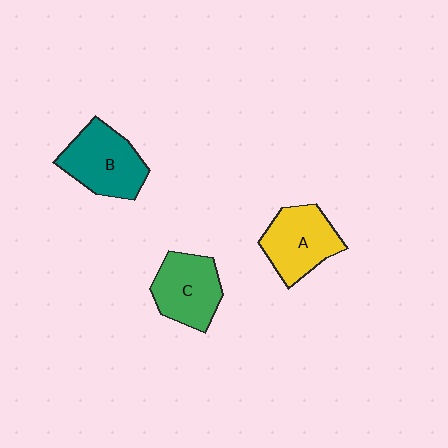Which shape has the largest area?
Shape B (teal).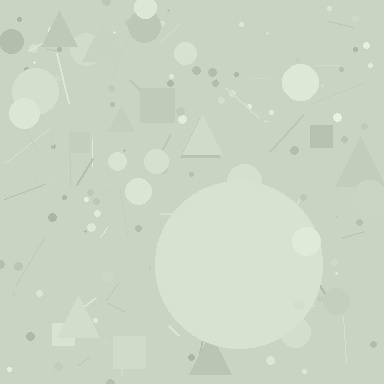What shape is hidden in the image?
A circle is hidden in the image.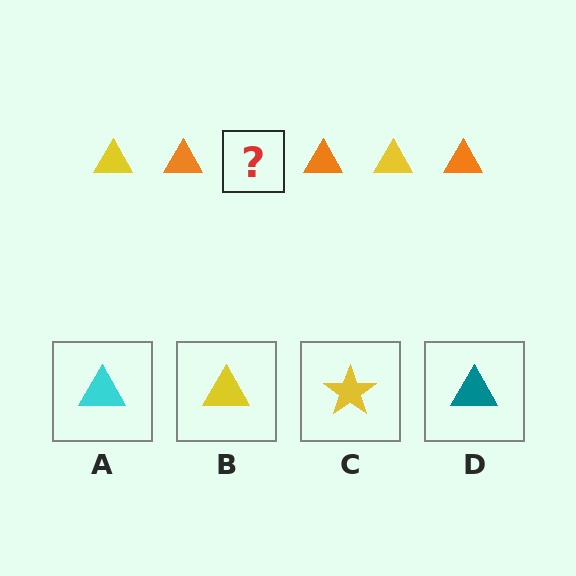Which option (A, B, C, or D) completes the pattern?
B.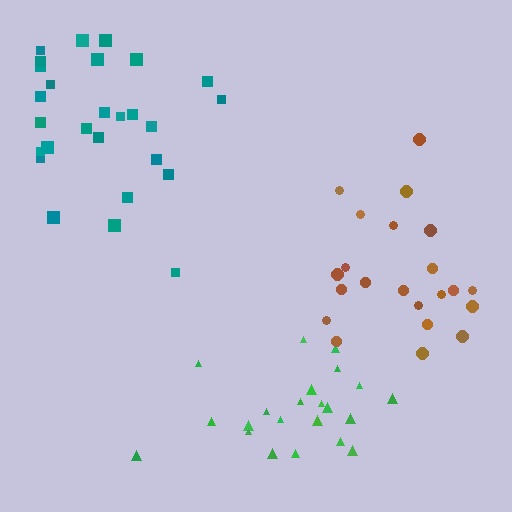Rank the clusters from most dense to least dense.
green, teal, brown.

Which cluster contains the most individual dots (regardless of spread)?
Teal (27).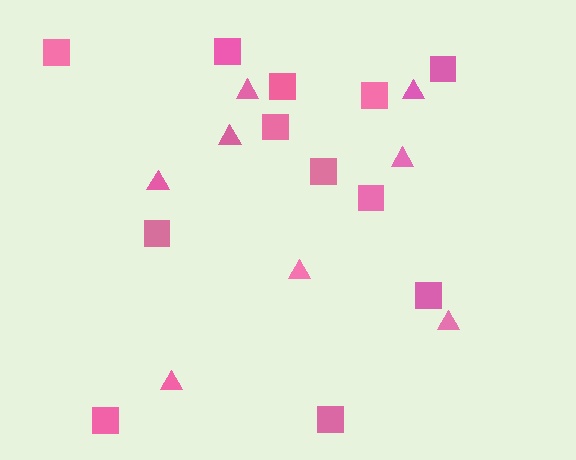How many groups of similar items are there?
There are 2 groups: one group of squares (12) and one group of triangles (8).